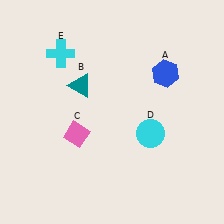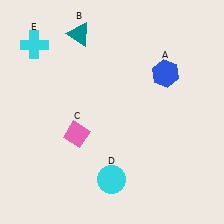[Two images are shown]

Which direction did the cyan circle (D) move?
The cyan circle (D) moved down.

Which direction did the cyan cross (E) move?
The cyan cross (E) moved left.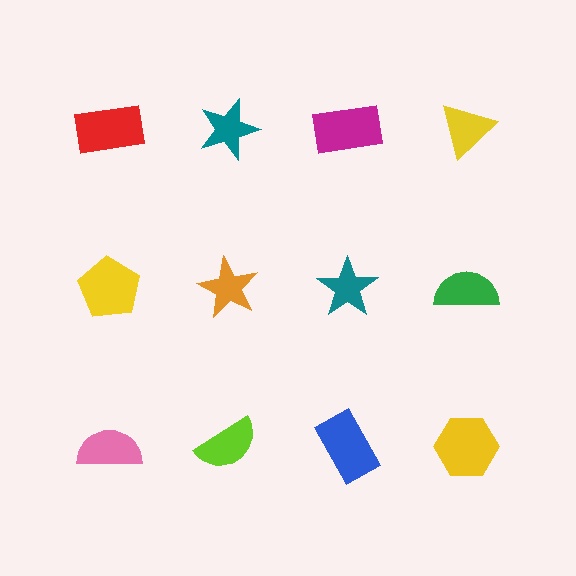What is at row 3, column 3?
A blue rectangle.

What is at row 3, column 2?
A lime semicircle.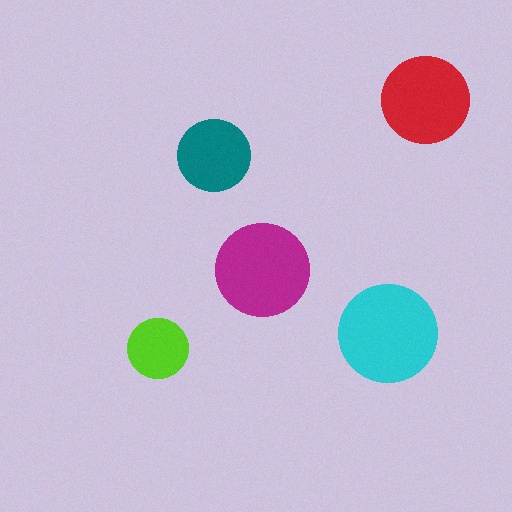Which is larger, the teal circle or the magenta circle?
The magenta one.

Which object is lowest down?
The lime circle is bottommost.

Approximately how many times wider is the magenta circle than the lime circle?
About 1.5 times wider.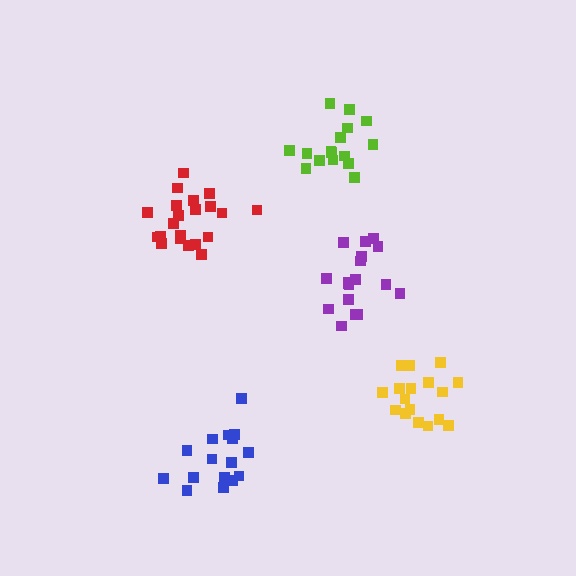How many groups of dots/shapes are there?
There are 5 groups.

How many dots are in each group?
Group 1: 18 dots, Group 2: 17 dots, Group 3: 16 dots, Group 4: 21 dots, Group 5: 16 dots (88 total).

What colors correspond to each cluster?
The clusters are colored: purple, yellow, blue, red, lime.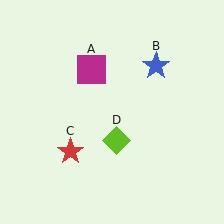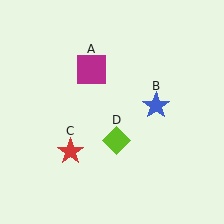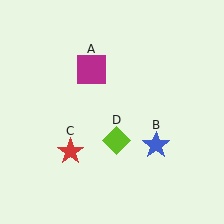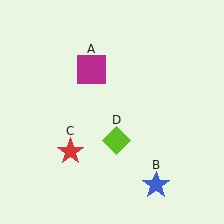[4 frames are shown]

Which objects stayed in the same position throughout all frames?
Magenta square (object A) and red star (object C) and lime diamond (object D) remained stationary.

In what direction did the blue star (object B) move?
The blue star (object B) moved down.